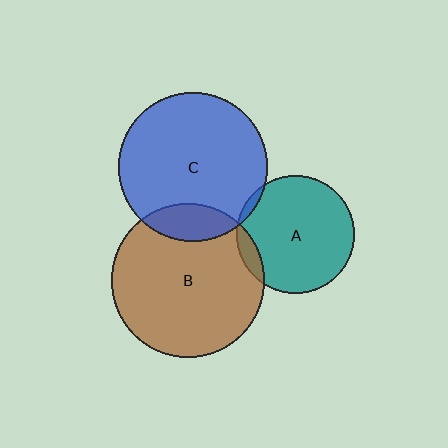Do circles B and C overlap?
Yes.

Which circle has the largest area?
Circle B (brown).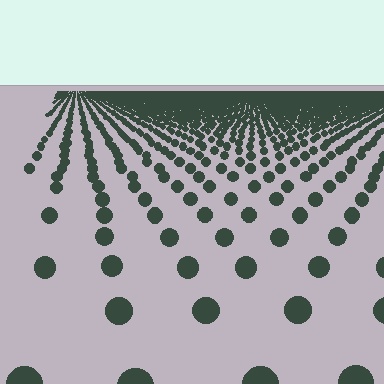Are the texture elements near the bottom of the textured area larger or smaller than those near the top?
Larger. Near the bottom, elements are closer to the viewer and appear at a bigger on-screen size.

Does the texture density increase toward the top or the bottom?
Density increases toward the top.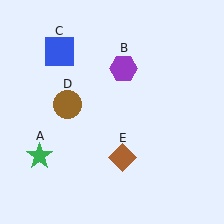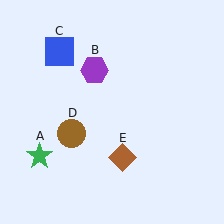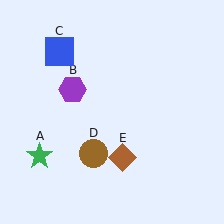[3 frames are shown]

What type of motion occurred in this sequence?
The purple hexagon (object B), brown circle (object D) rotated counterclockwise around the center of the scene.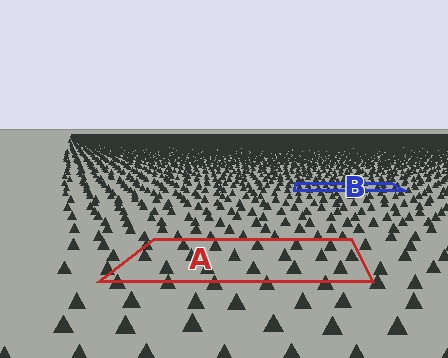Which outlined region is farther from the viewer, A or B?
Region B is farther from the viewer — the texture elements inside it appear smaller and more densely packed.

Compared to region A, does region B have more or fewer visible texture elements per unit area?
Region B has more texture elements per unit area — they are packed more densely because it is farther away.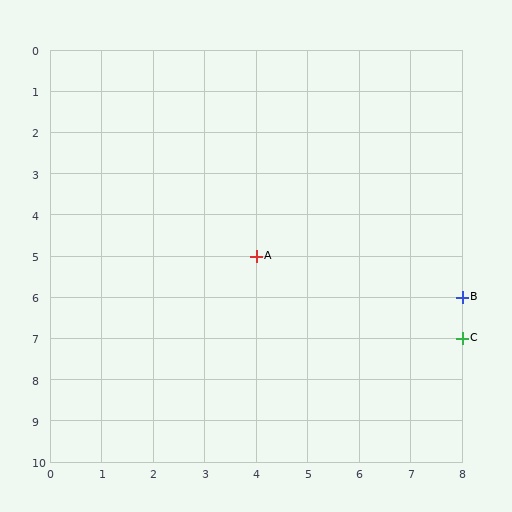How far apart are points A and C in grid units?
Points A and C are 4 columns and 2 rows apart (about 4.5 grid units diagonally).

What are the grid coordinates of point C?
Point C is at grid coordinates (8, 7).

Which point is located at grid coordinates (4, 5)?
Point A is at (4, 5).